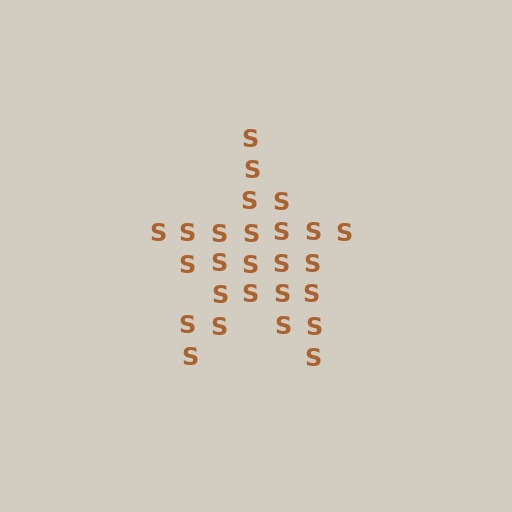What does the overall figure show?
The overall figure shows a star.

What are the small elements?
The small elements are letter S's.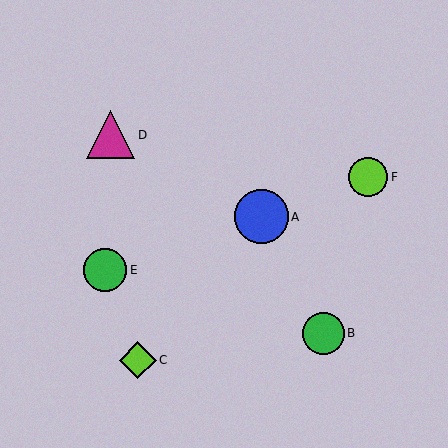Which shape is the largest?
The blue circle (labeled A) is the largest.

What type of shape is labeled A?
Shape A is a blue circle.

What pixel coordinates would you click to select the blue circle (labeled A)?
Click at (262, 217) to select the blue circle A.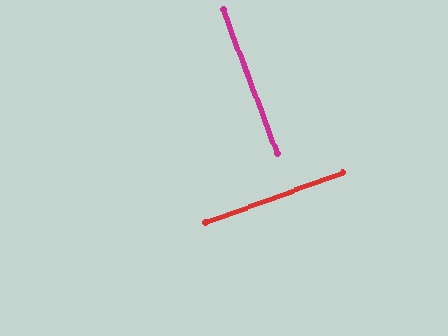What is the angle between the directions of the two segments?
Approximately 89 degrees.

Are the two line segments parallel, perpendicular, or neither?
Perpendicular — they meet at approximately 89°.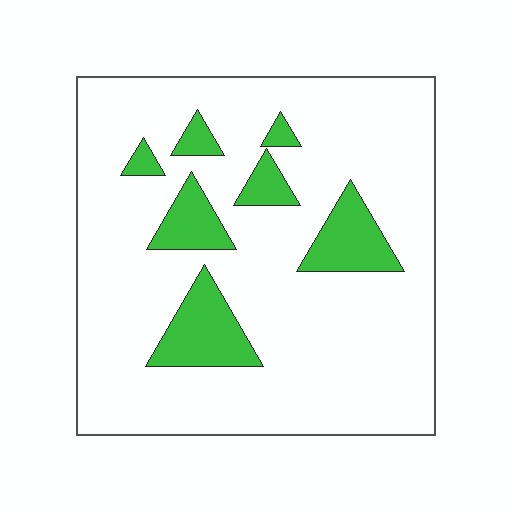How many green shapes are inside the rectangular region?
7.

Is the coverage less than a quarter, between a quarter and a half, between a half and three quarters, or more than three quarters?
Less than a quarter.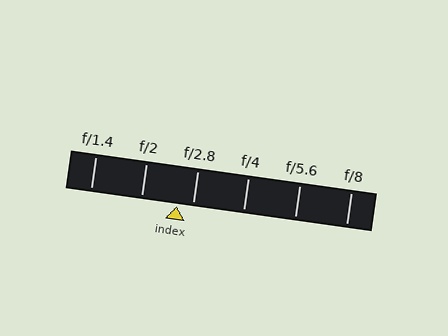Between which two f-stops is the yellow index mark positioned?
The index mark is between f/2 and f/2.8.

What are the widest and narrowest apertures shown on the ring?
The widest aperture shown is f/1.4 and the narrowest is f/8.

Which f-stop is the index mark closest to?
The index mark is closest to f/2.8.